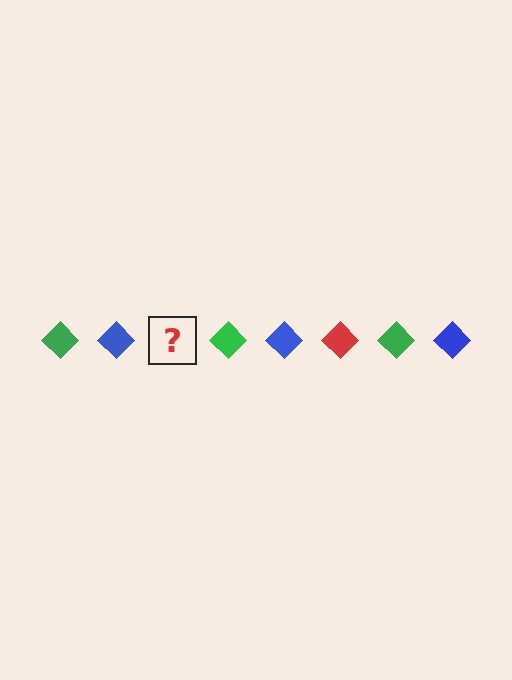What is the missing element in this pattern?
The missing element is a red diamond.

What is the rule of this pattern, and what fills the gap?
The rule is that the pattern cycles through green, blue, red diamonds. The gap should be filled with a red diamond.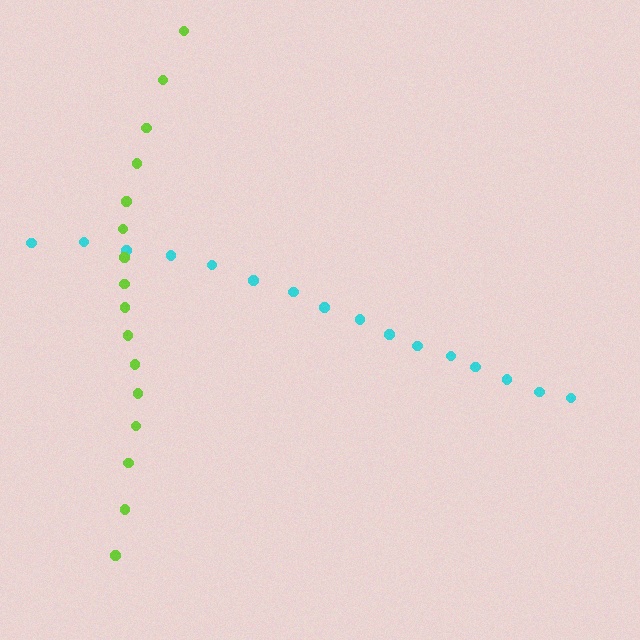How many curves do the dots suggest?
There are 2 distinct paths.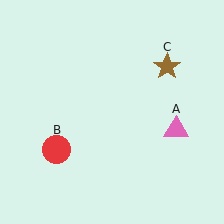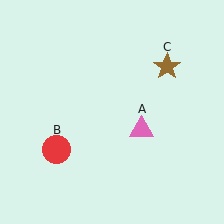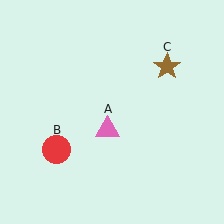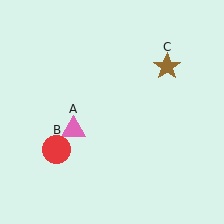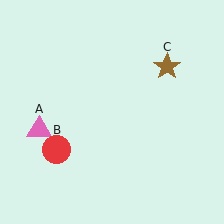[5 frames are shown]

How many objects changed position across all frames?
1 object changed position: pink triangle (object A).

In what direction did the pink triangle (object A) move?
The pink triangle (object A) moved left.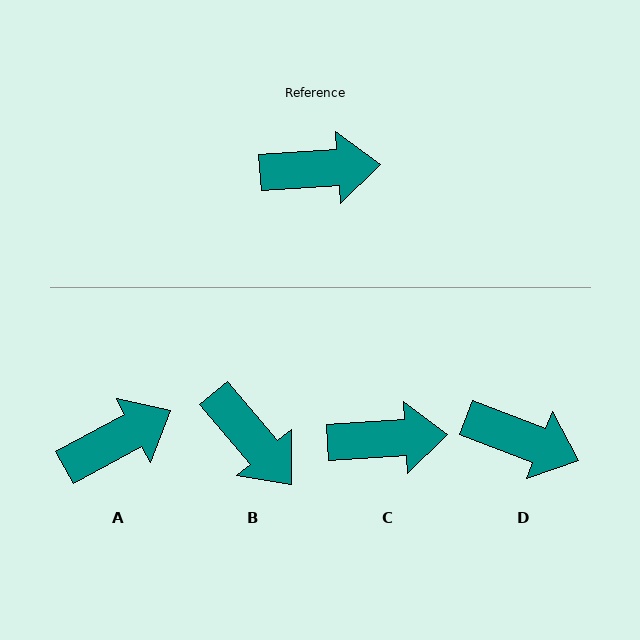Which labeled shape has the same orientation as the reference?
C.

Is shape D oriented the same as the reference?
No, it is off by about 25 degrees.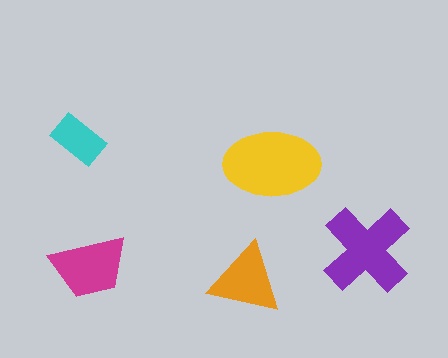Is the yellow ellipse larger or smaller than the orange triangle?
Larger.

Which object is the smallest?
The cyan rectangle.